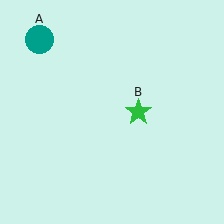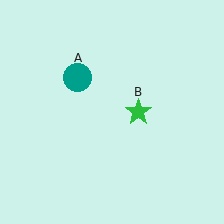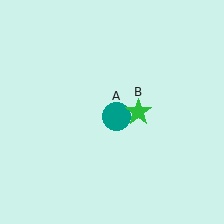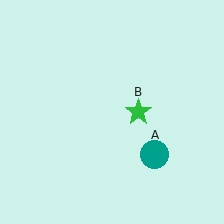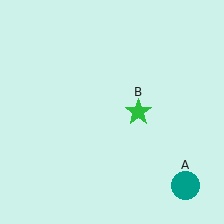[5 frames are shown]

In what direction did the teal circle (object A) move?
The teal circle (object A) moved down and to the right.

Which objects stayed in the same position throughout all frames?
Green star (object B) remained stationary.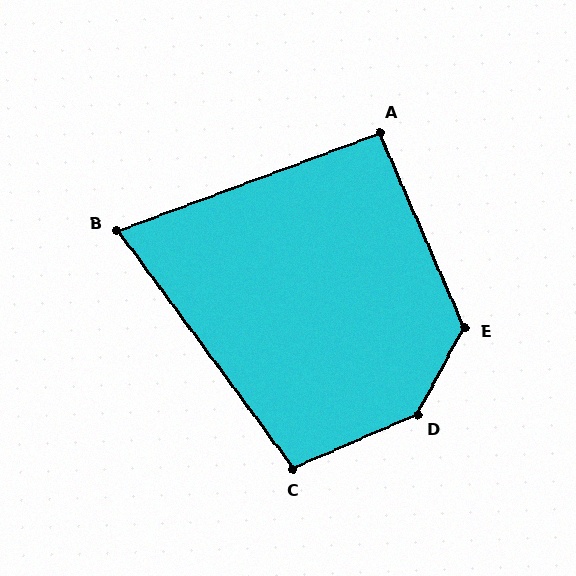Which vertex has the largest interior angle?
D, at approximately 142 degrees.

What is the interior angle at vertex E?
Approximately 128 degrees (obtuse).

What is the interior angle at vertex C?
Approximately 103 degrees (obtuse).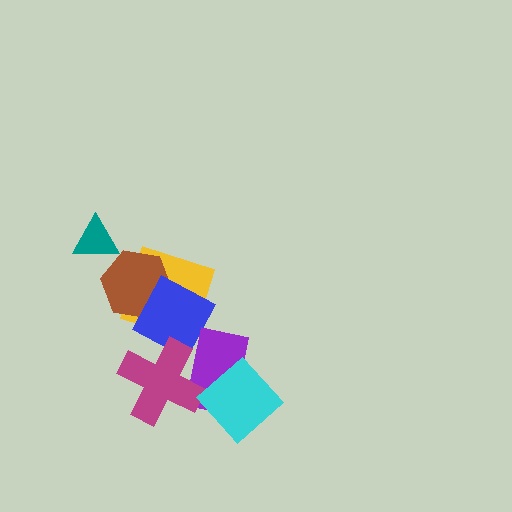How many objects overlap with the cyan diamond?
1 object overlaps with the cyan diamond.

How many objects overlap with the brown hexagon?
2 objects overlap with the brown hexagon.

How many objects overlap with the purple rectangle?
2 objects overlap with the purple rectangle.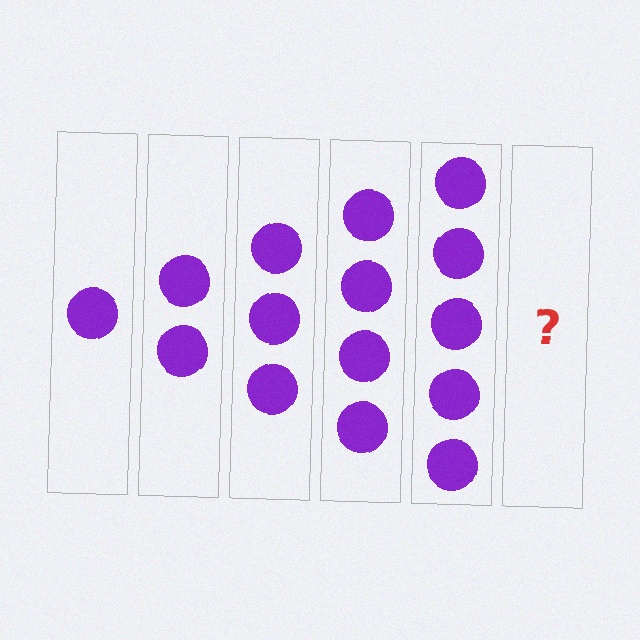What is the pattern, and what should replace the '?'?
The pattern is that each step adds one more circle. The '?' should be 6 circles.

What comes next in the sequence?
The next element should be 6 circles.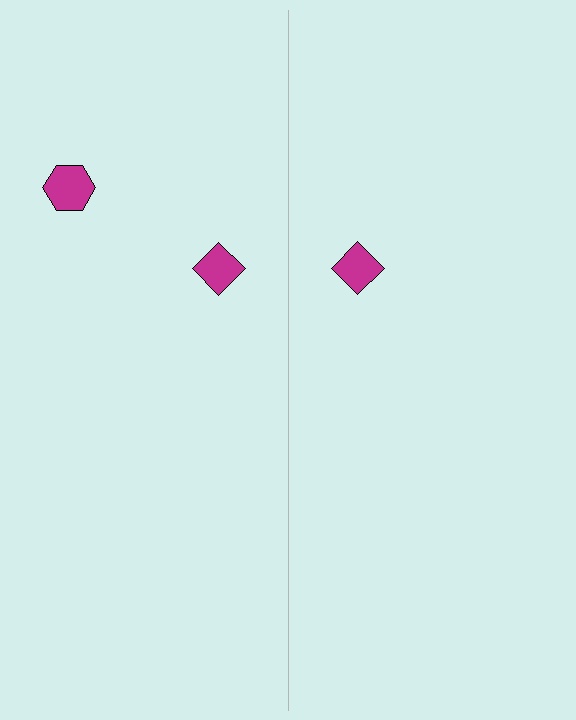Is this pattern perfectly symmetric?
No, the pattern is not perfectly symmetric. A magenta hexagon is missing from the right side.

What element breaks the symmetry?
A magenta hexagon is missing from the right side.